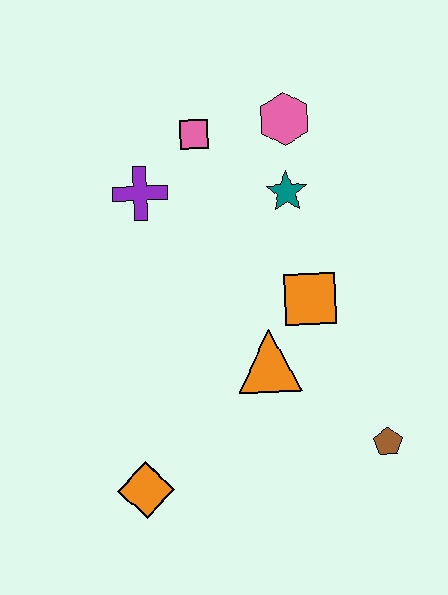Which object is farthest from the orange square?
The orange diamond is farthest from the orange square.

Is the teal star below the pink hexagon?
Yes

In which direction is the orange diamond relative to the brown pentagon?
The orange diamond is to the left of the brown pentagon.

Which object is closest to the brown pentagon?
The orange triangle is closest to the brown pentagon.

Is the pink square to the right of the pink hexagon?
No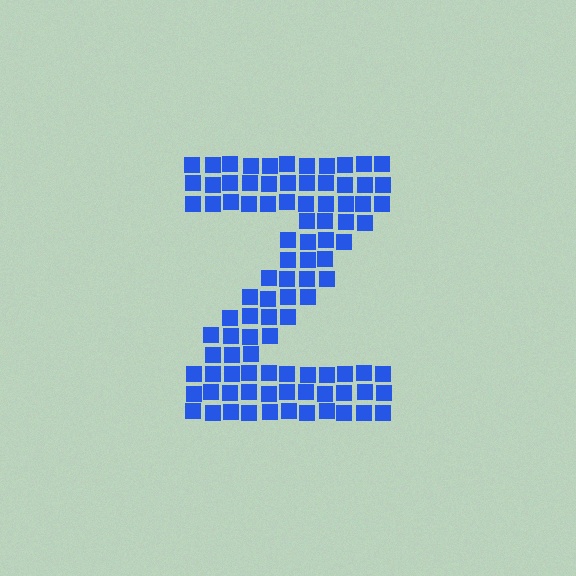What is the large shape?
The large shape is the letter Z.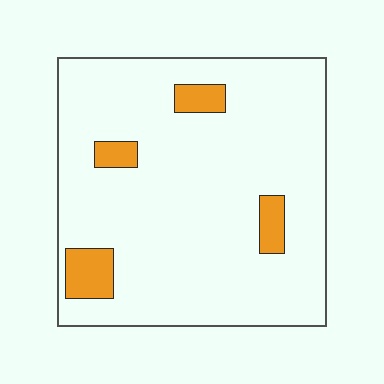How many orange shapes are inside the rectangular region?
4.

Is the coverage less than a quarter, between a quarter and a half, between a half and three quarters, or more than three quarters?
Less than a quarter.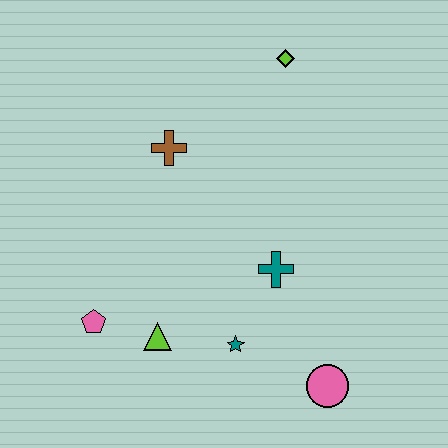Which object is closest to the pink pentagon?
The lime triangle is closest to the pink pentagon.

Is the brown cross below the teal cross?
No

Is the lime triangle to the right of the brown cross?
No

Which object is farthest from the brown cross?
The pink circle is farthest from the brown cross.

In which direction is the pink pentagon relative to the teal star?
The pink pentagon is to the left of the teal star.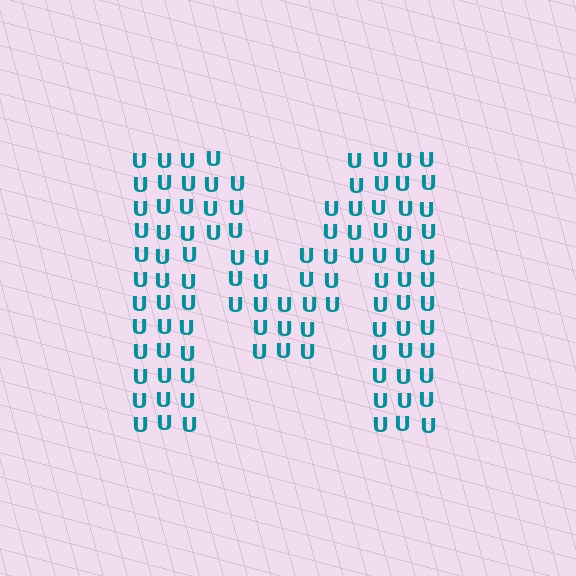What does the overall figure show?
The overall figure shows the letter M.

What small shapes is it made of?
It is made of small letter U's.